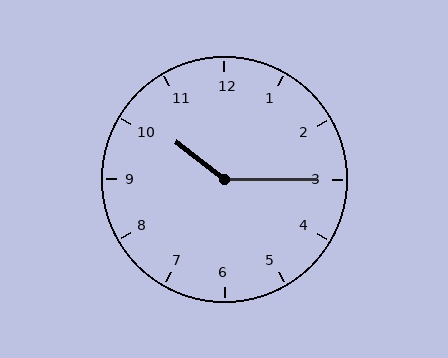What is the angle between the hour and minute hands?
Approximately 142 degrees.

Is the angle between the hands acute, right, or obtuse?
It is obtuse.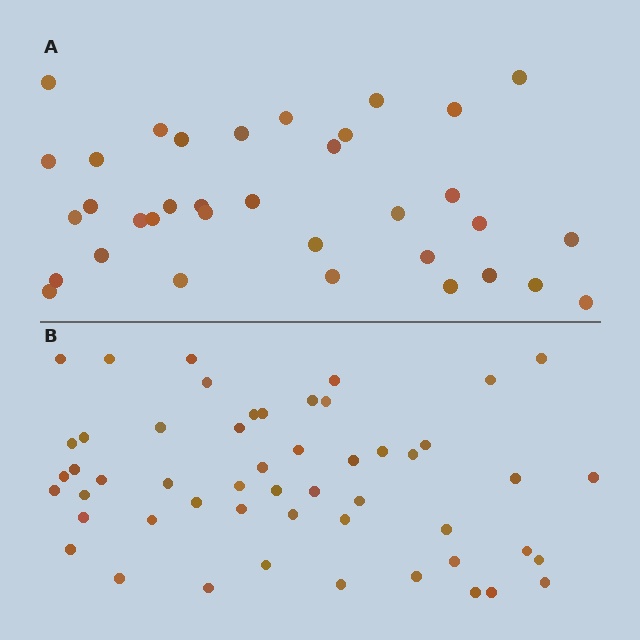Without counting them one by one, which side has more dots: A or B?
Region B (the bottom region) has more dots.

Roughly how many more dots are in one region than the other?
Region B has approximately 15 more dots than region A.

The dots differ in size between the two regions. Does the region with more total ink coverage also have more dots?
No. Region A has more total ink coverage because its dots are larger, but region B actually contains more individual dots. Total area can be misleading — the number of items is what matters here.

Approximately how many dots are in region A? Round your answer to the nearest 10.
About 40 dots. (The exact count is 35, which rounds to 40.)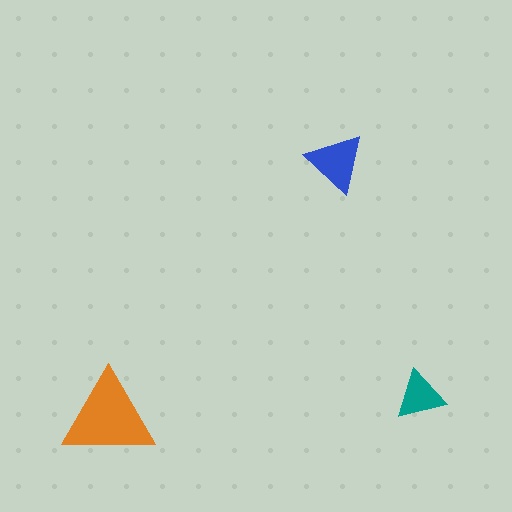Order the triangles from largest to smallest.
the orange one, the blue one, the teal one.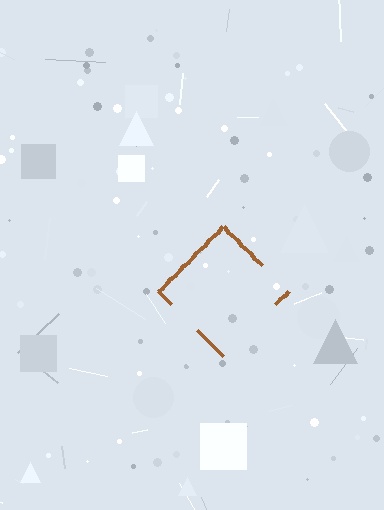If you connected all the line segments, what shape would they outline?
They would outline a diamond.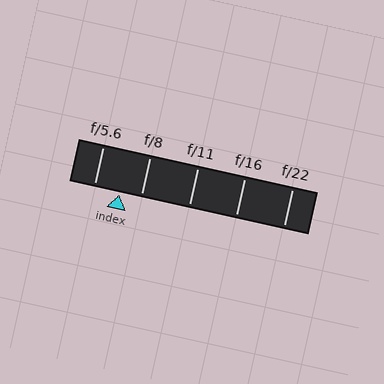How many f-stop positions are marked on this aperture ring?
There are 5 f-stop positions marked.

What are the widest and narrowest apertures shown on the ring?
The widest aperture shown is f/5.6 and the narrowest is f/22.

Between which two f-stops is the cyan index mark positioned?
The index mark is between f/5.6 and f/8.